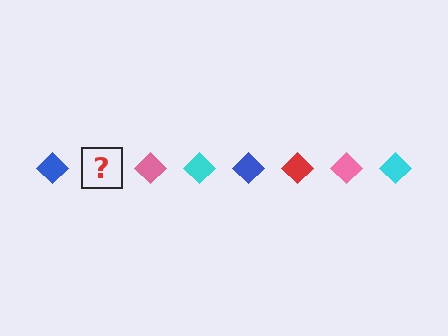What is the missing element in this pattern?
The missing element is a red diamond.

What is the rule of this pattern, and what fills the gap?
The rule is that the pattern cycles through blue, red, pink, cyan diamonds. The gap should be filled with a red diamond.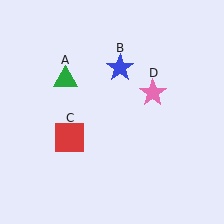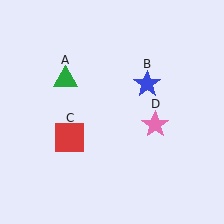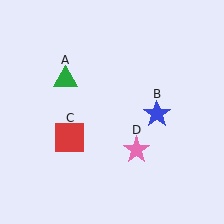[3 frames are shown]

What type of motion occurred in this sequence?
The blue star (object B), pink star (object D) rotated clockwise around the center of the scene.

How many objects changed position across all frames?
2 objects changed position: blue star (object B), pink star (object D).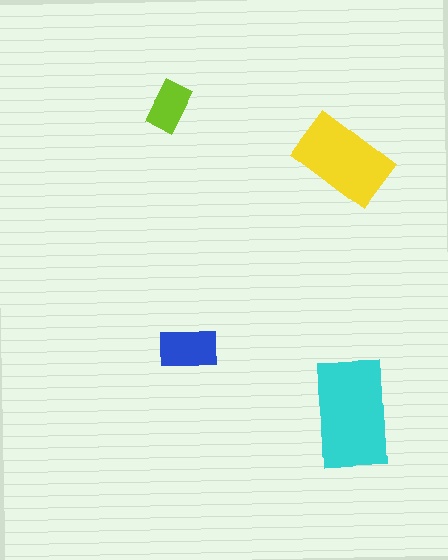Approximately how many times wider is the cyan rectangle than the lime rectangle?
About 2 times wider.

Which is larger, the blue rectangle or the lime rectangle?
The blue one.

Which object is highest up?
The lime rectangle is topmost.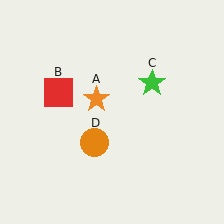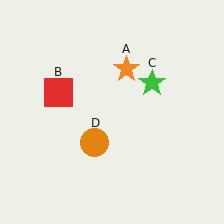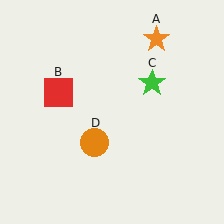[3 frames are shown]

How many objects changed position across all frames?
1 object changed position: orange star (object A).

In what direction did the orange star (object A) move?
The orange star (object A) moved up and to the right.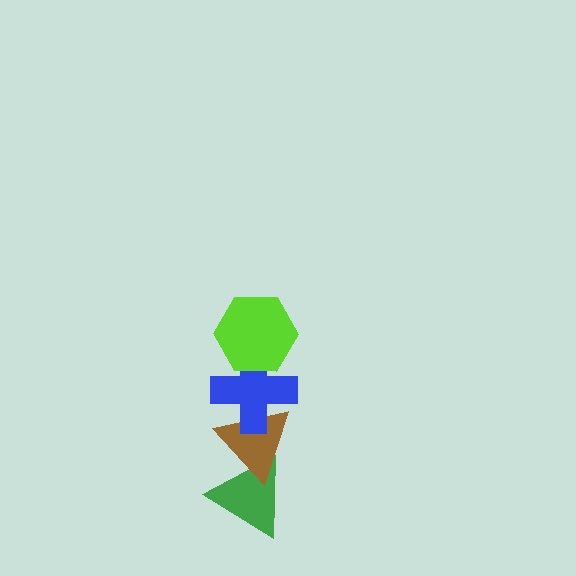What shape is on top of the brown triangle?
The blue cross is on top of the brown triangle.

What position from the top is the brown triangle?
The brown triangle is 3rd from the top.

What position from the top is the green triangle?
The green triangle is 4th from the top.